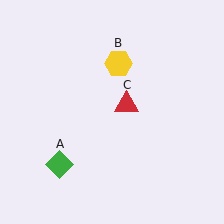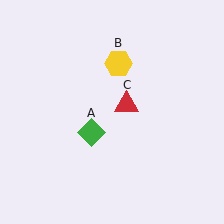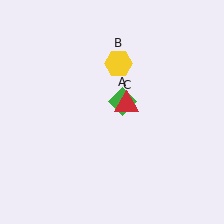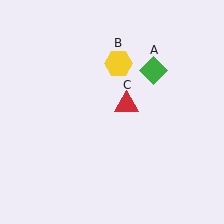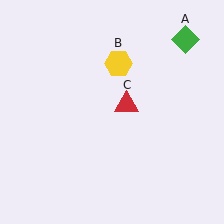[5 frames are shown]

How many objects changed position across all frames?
1 object changed position: green diamond (object A).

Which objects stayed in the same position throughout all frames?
Yellow hexagon (object B) and red triangle (object C) remained stationary.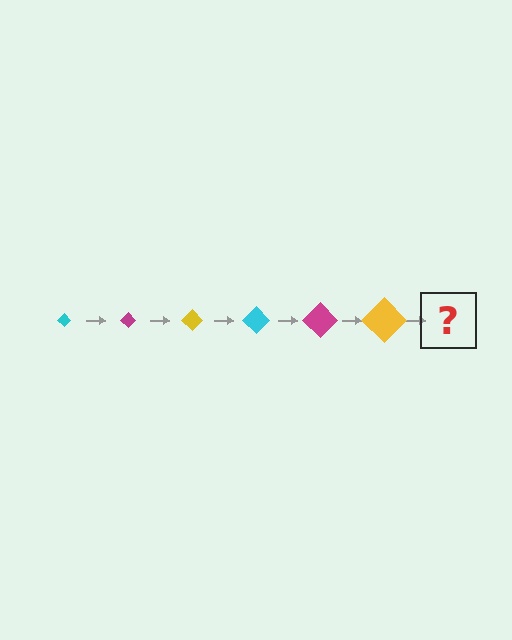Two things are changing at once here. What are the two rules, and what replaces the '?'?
The two rules are that the diamond grows larger each step and the color cycles through cyan, magenta, and yellow. The '?' should be a cyan diamond, larger than the previous one.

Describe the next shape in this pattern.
It should be a cyan diamond, larger than the previous one.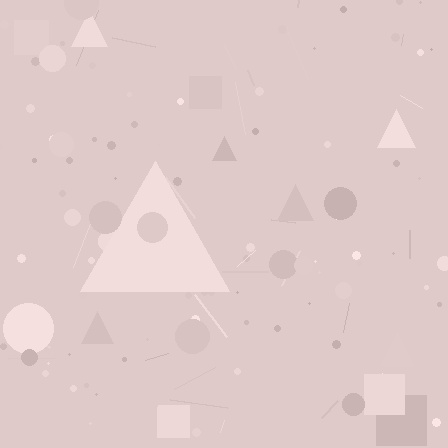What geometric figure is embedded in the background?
A triangle is embedded in the background.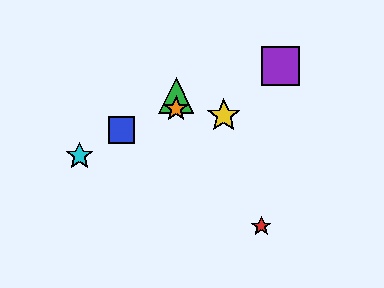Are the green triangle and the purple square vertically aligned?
No, the green triangle is at x≈176 and the purple square is at x≈280.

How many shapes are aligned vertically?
2 shapes (the green triangle, the orange star) are aligned vertically.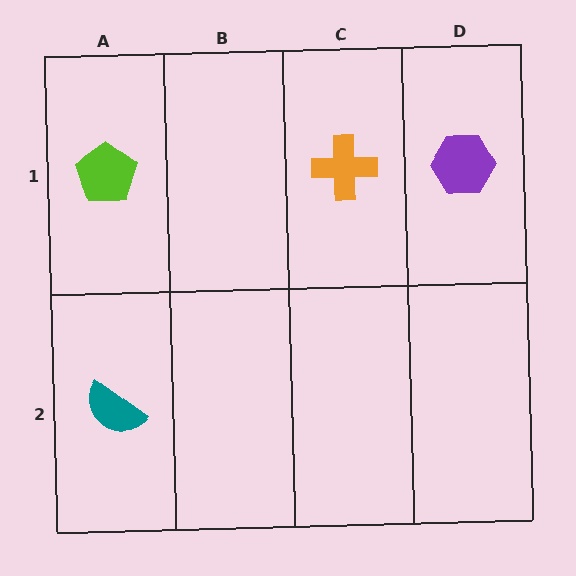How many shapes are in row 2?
1 shape.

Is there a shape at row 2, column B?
No, that cell is empty.